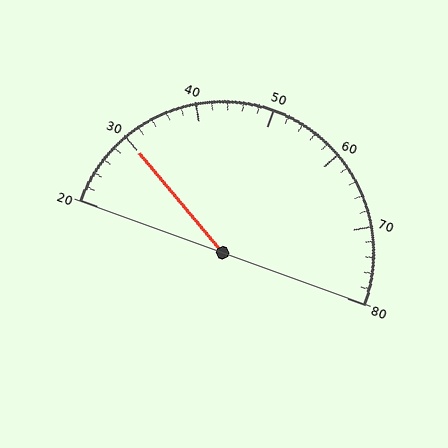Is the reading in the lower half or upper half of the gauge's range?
The reading is in the lower half of the range (20 to 80).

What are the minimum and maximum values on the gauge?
The gauge ranges from 20 to 80.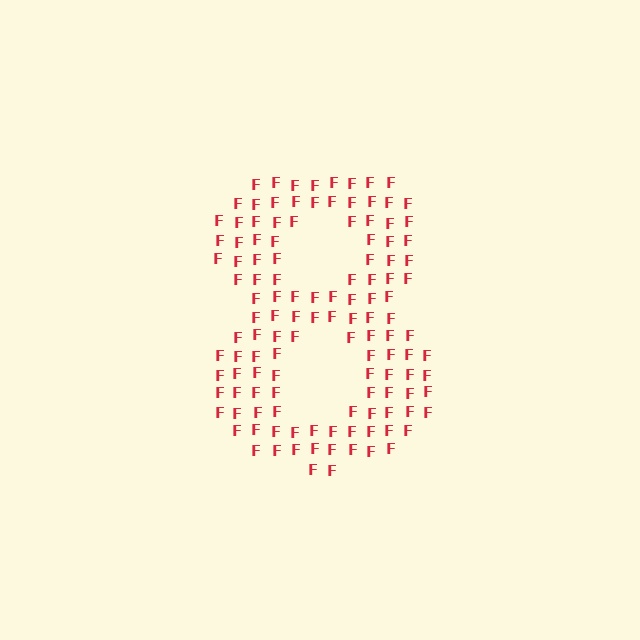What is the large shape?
The large shape is the digit 8.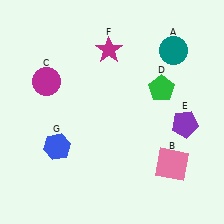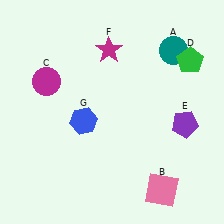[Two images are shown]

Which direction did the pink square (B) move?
The pink square (B) moved down.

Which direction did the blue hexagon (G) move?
The blue hexagon (G) moved right.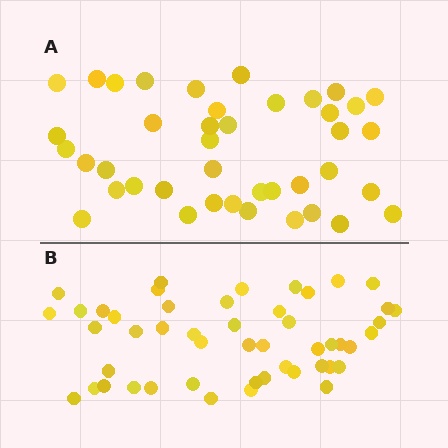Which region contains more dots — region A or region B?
Region B (the bottom region) has more dots.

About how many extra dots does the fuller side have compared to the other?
Region B has roughly 8 or so more dots than region A.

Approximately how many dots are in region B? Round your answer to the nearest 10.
About 50 dots. (The exact count is 49, which rounds to 50.)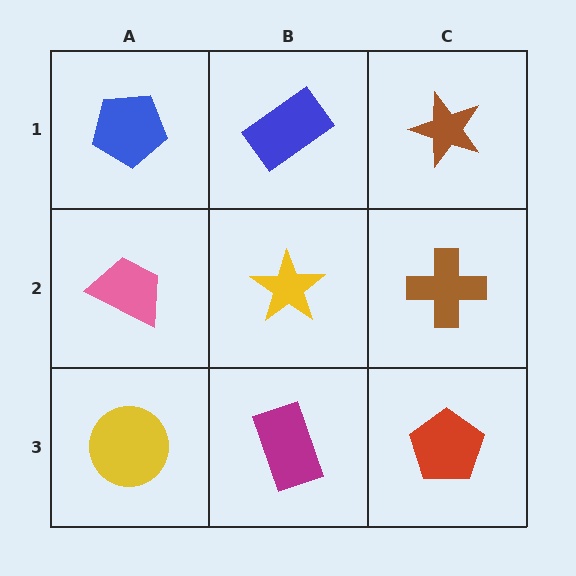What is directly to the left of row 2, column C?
A yellow star.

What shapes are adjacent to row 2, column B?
A blue rectangle (row 1, column B), a magenta rectangle (row 3, column B), a pink trapezoid (row 2, column A), a brown cross (row 2, column C).